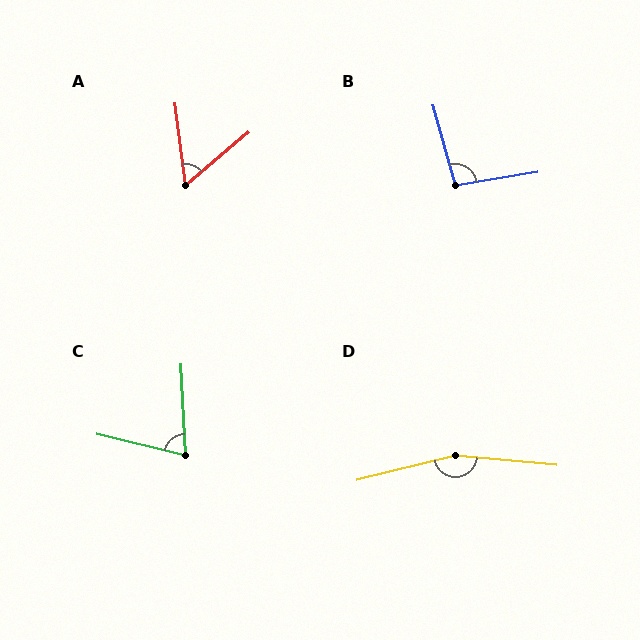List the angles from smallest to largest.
A (57°), C (74°), B (96°), D (161°).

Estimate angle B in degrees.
Approximately 96 degrees.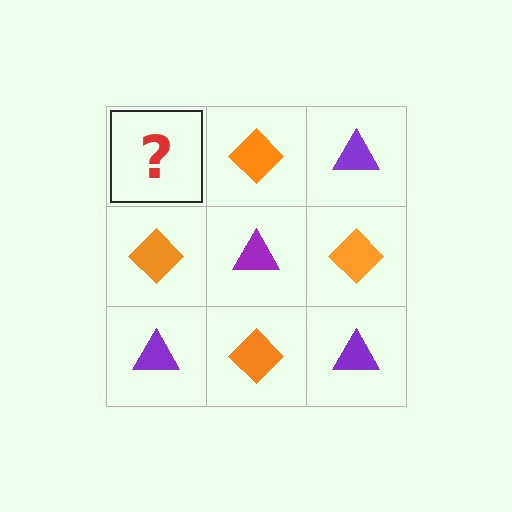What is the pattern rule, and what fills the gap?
The rule is that it alternates purple triangle and orange diamond in a checkerboard pattern. The gap should be filled with a purple triangle.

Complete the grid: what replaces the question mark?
The question mark should be replaced with a purple triangle.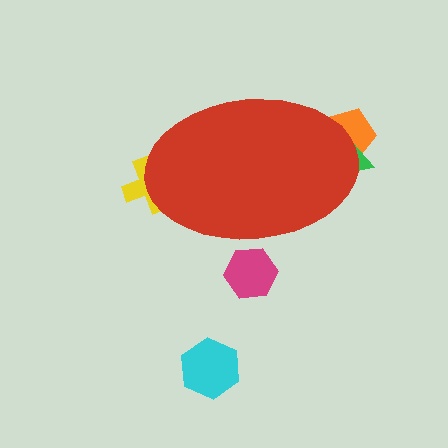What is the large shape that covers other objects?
A red ellipse.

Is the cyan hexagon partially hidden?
No, the cyan hexagon is fully visible.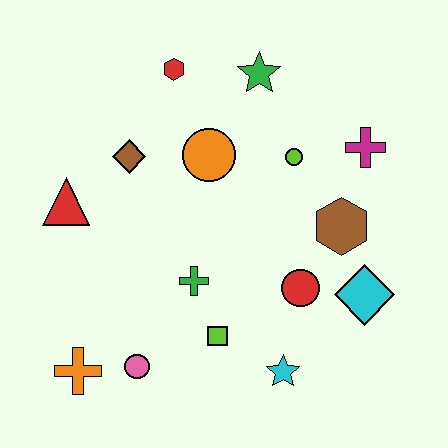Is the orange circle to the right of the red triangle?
Yes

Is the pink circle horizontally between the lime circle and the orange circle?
No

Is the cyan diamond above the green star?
No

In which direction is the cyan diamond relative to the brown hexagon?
The cyan diamond is below the brown hexagon.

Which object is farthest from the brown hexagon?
The orange cross is farthest from the brown hexagon.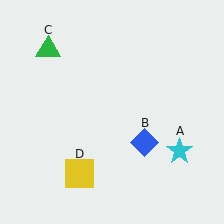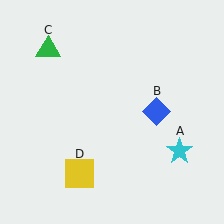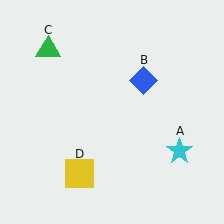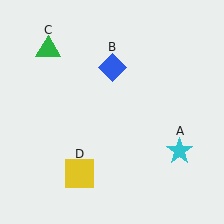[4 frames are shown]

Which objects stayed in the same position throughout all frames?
Cyan star (object A) and green triangle (object C) and yellow square (object D) remained stationary.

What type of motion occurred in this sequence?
The blue diamond (object B) rotated counterclockwise around the center of the scene.